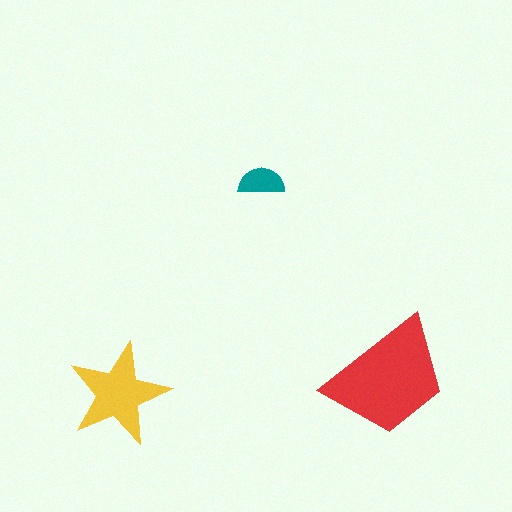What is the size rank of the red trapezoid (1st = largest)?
1st.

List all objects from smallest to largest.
The teal semicircle, the yellow star, the red trapezoid.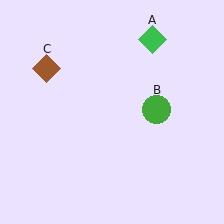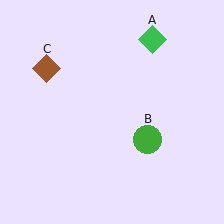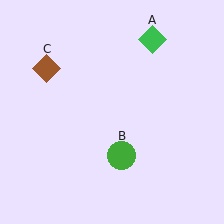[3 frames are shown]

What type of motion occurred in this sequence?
The green circle (object B) rotated clockwise around the center of the scene.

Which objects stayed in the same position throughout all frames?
Green diamond (object A) and brown diamond (object C) remained stationary.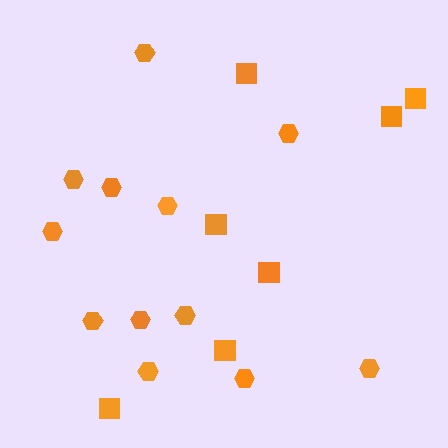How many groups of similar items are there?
There are 2 groups: one group of hexagons (12) and one group of squares (7).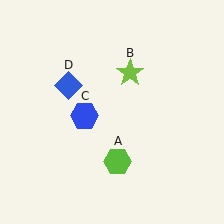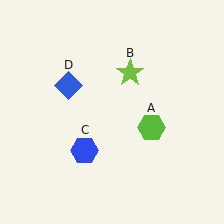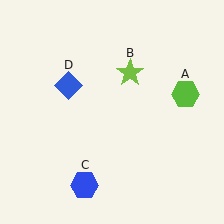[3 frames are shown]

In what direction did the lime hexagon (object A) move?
The lime hexagon (object A) moved up and to the right.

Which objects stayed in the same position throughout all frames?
Lime star (object B) and blue diamond (object D) remained stationary.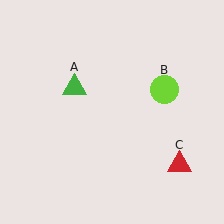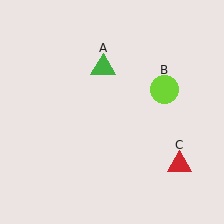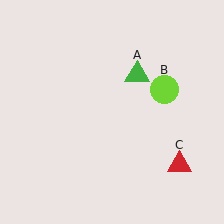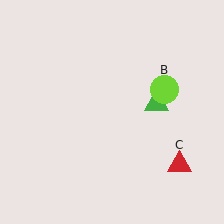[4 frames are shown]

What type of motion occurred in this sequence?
The green triangle (object A) rotated clockwise around the center of the scene.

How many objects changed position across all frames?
1 object changed position: green triangle (object A).